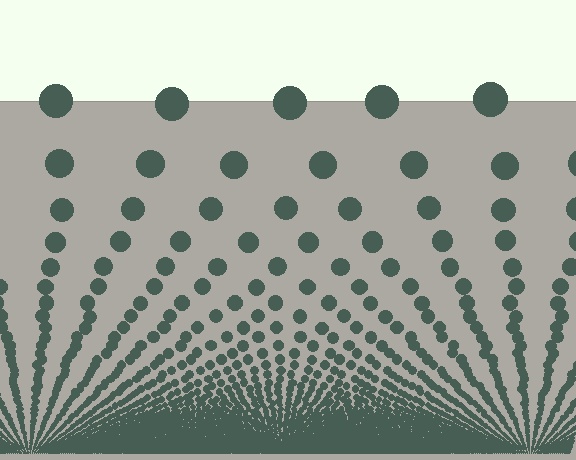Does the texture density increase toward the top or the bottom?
Density increases toward the bottom.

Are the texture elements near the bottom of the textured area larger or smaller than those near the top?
Smaller. The gradient is inverted — elements near the bottom are smaller and denser.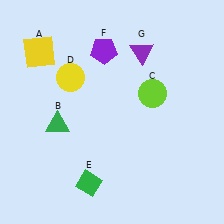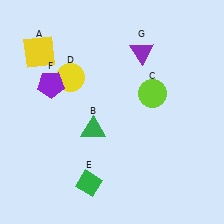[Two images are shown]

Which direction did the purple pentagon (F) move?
The purple pentagon (F) moved left.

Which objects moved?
The objects that moved are: the green triangle (B), the purple pentagon (F).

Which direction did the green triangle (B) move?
The green triangle (B) moved right.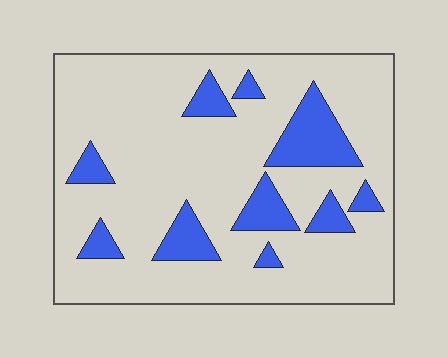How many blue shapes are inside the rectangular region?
10.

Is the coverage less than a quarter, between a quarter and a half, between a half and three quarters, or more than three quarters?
Less than a quarter.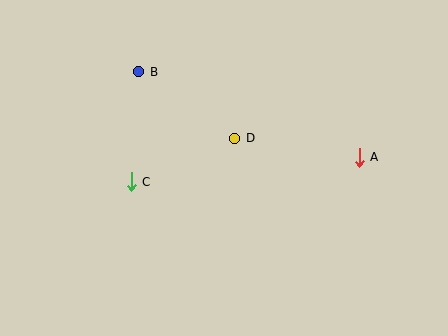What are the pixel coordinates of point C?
Point C is at (131, 182).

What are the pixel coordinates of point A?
Point A is at (359, 157).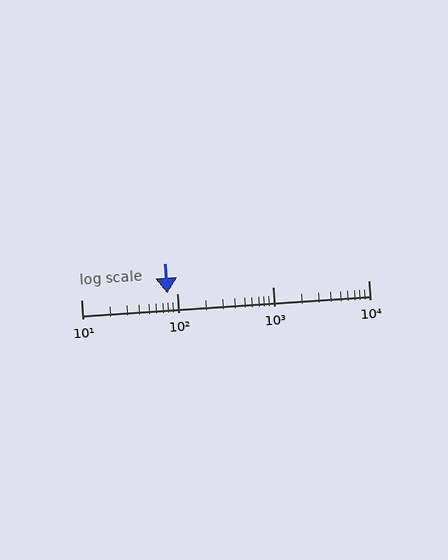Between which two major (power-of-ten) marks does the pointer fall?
The pointer is between 10 and 100.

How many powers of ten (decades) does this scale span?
The scale spans 3 decades, from 10 to 10000.